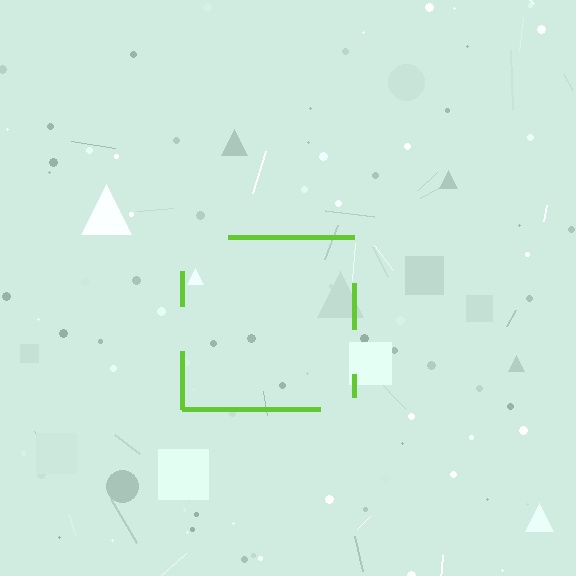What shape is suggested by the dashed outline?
The dashed outline suggests a square.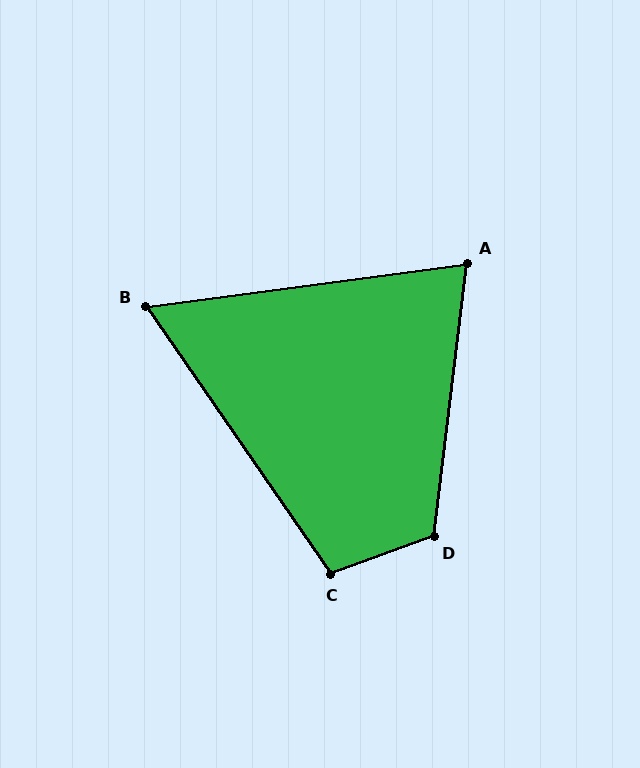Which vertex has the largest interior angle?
D, at approximately 117 degrees.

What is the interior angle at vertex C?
Approximately 105 degrees (obtuse).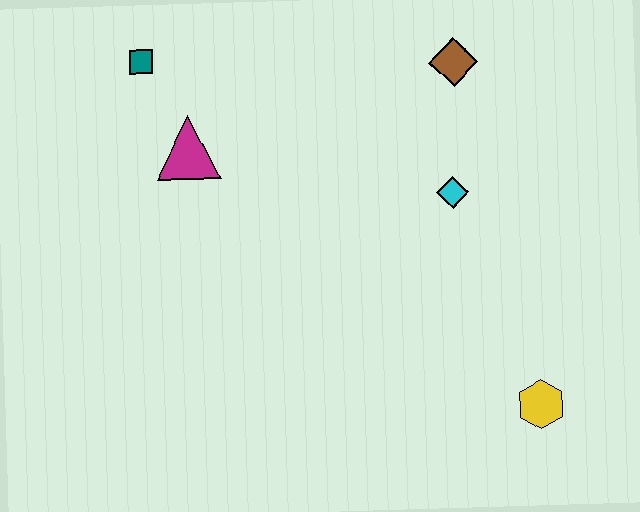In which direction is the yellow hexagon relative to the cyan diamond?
The yellow hexagon is below the cyan diamond.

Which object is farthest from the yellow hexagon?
The teal square is farthest from the yellow hexagon.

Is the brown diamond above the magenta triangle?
Yes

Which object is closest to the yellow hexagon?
The cyan diamond is closest to the yellow hexagon.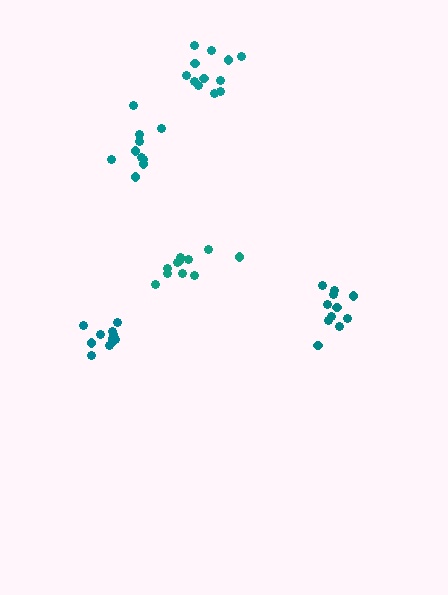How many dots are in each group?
Group 1: 11 dots, Group 2: 11 dots, Group 3: 11 dots, Group 4: 10 dots, Group 5: 12 dots (55 total).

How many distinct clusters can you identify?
There are 5 distinct clusters.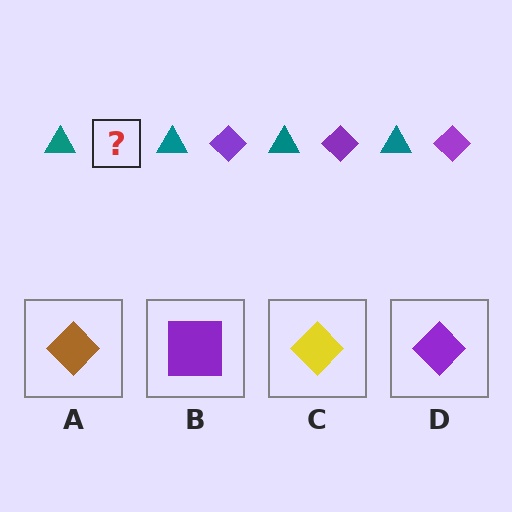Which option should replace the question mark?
Option D.